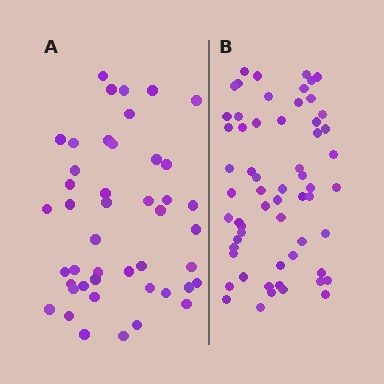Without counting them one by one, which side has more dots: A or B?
Region B (the right region) has more dots.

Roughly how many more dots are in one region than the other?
Region B has approximately 15 more dots than region A.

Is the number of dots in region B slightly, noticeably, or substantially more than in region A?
Region B has noticeably more, but not dramatically so. The ratio is roughly 1.3 to 1.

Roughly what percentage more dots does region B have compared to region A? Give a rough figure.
About 35% more.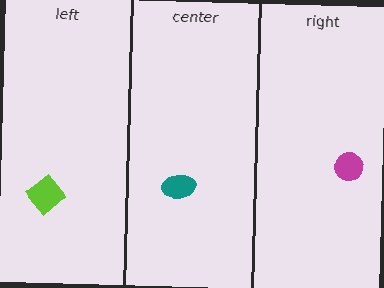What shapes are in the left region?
The lime diamond.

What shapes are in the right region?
The magenta circle.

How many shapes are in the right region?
1.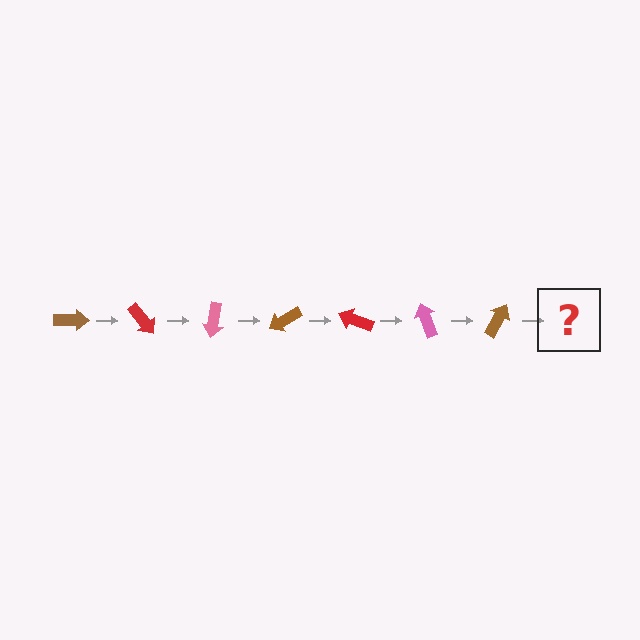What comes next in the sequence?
The next element should be a red arrow, rotated 350 degrees from the start.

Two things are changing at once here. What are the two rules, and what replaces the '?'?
The two rules are that it rotates 50 degrees each step and the color cycles through brown, red, and pink. The '?' should be a red arrow, rotated 350 degrees from the start.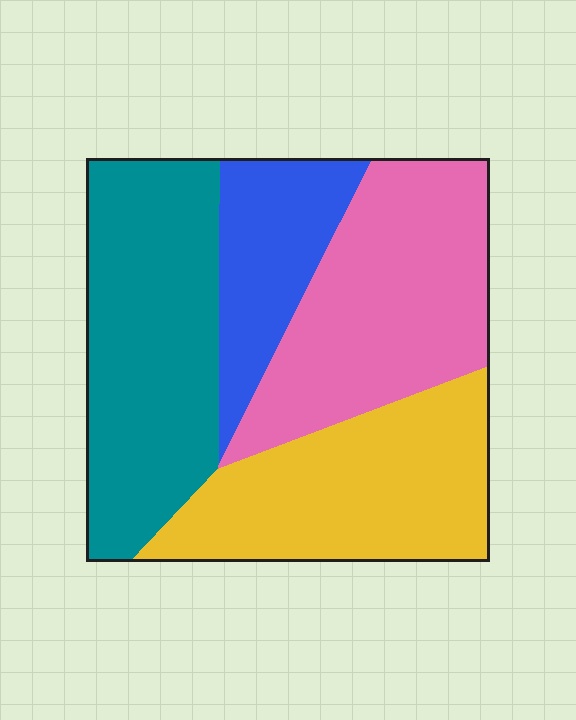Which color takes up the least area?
Blue, at roughly 15%.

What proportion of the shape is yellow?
Yellow covers about 25% of the shape.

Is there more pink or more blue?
Pink.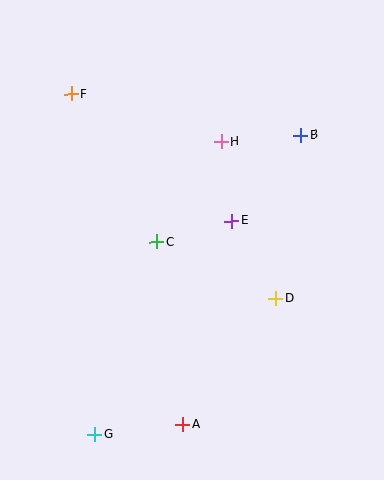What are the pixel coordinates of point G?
Point G is at (95, 435).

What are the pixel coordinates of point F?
Point F is at (72, 94).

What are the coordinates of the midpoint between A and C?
The midpoint between A and C is at (170, 333).